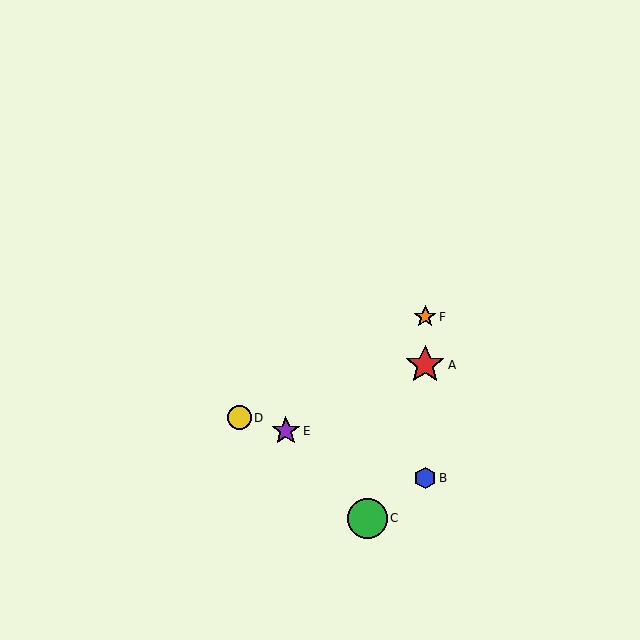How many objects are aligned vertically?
3 objects (A, B, F) are aligned vertically.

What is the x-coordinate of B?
Object B is at x≈425.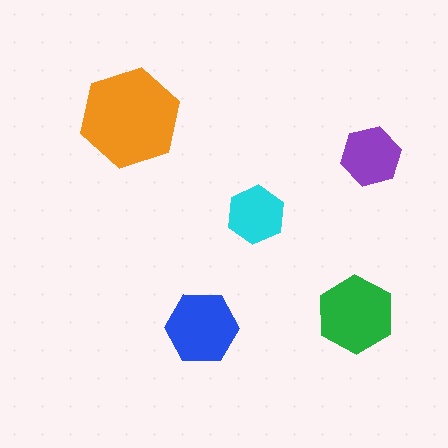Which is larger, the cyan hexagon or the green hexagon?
The green one.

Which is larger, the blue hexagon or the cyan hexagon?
The blue one.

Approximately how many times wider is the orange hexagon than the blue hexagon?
About 1.5 times wider.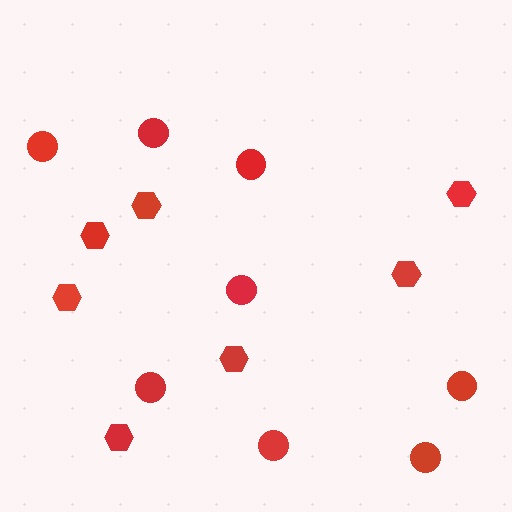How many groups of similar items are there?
There are 2 groups: one group of hexagons (7) and one group of circles (8).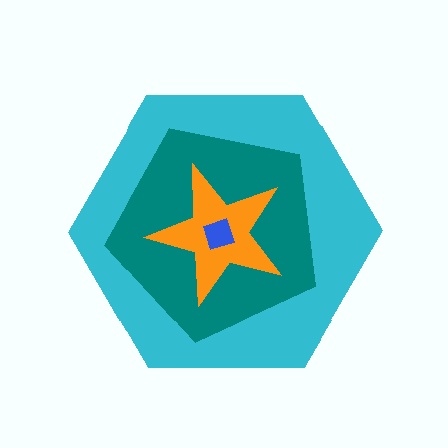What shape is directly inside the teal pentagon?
The orange star.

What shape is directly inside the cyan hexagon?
The teal pentagon.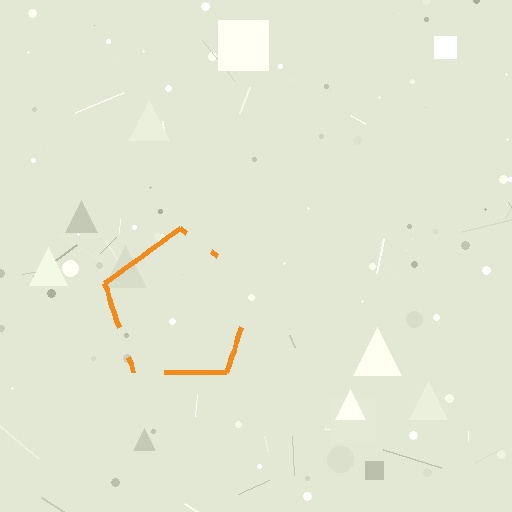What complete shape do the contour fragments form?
The contour fragments form a pentagon.